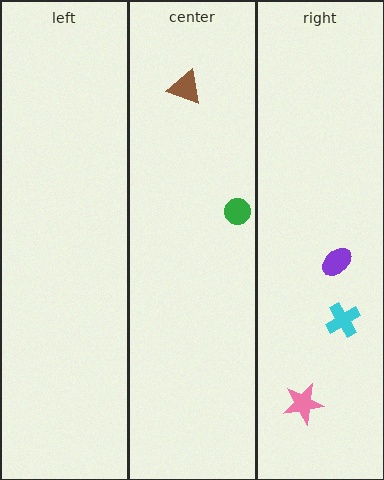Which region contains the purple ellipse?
The right region.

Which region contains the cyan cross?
The right region.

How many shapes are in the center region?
2.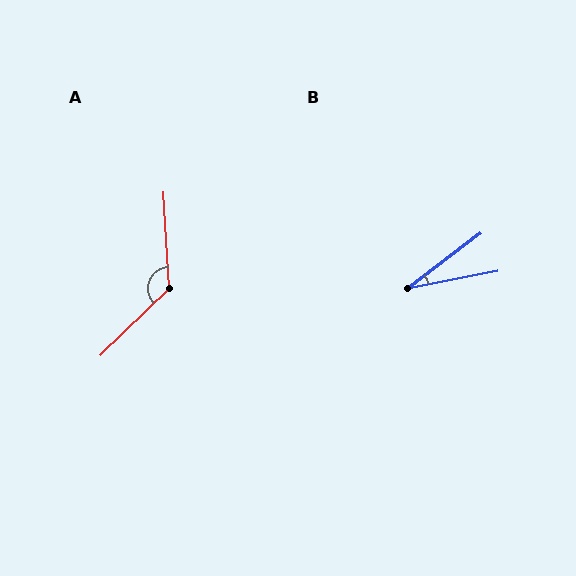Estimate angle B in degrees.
Approximately 26 degrees.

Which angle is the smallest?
B, at approximately 26 degrees.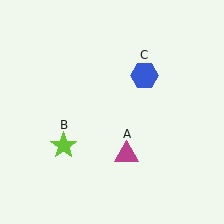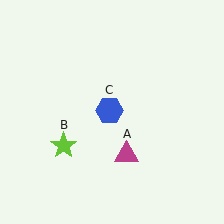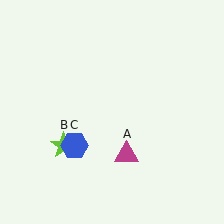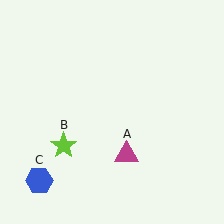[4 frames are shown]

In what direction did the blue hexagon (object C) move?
The blue hexagon (object C) moved down and to the left.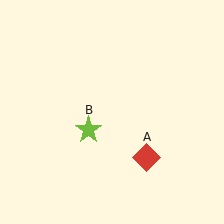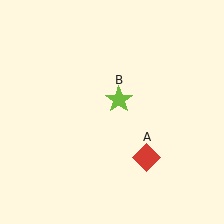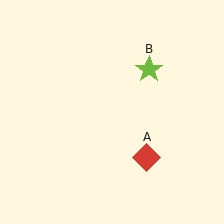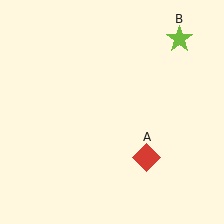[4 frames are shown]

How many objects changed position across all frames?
1 object changed position: lime star (object B).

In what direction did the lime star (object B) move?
The lime star (object B) moved up and to the right.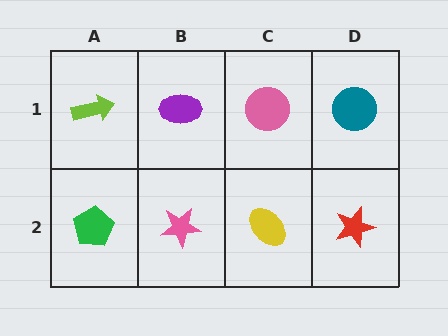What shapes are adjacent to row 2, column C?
A pink circle (row 1, column C), a pink star (row 2, column B), a red star (row 2, column D).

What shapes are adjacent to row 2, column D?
A teal circle (row 1, column D), a yellow ellipse (row 2, column C).